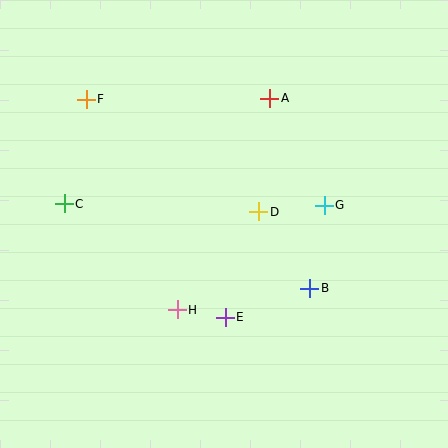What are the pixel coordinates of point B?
Point B is at (310, 288).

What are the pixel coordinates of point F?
Point F is at (86, 99).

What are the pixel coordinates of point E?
Point E is at (225, 317).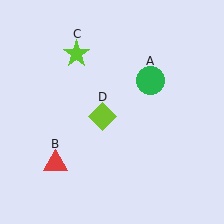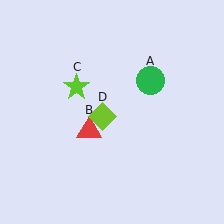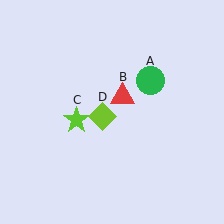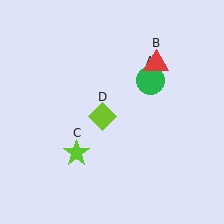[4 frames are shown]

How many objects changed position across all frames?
2 objects changed position: red triangle (object B), lime star (object C).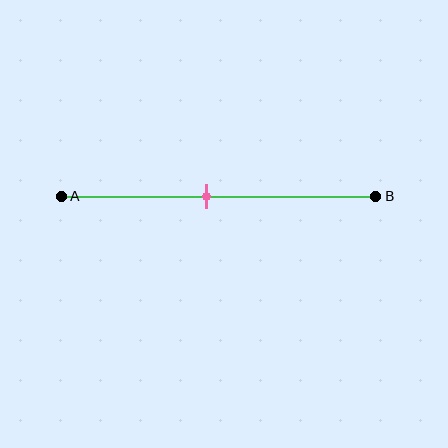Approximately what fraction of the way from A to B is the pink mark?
The pink mark is approximately 45% of the way from A to B.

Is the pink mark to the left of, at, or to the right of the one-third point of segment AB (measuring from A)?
The pink mark is to the right of the one-third point of segment AB.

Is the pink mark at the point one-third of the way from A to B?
No, the mark is at about 45% from A, not at the 33% one-third point.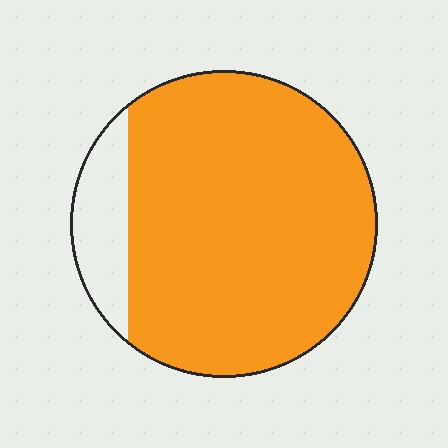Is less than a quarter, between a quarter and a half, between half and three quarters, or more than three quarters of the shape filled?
More than three quarters.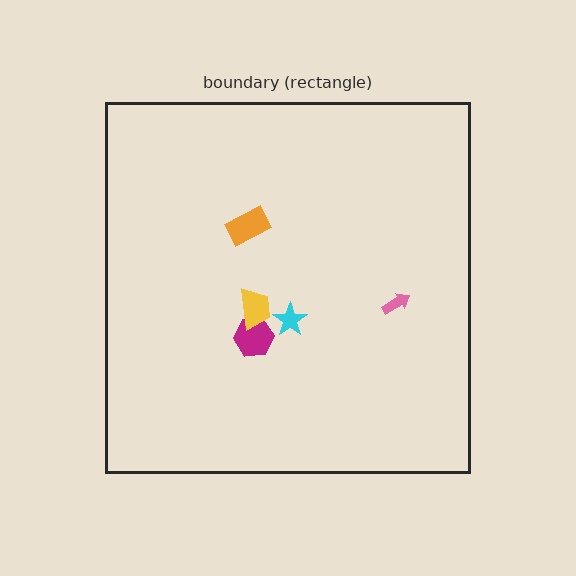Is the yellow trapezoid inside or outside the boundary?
Inside.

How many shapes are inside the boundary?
5 inside, 0 outside.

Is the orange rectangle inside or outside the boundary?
Inside.